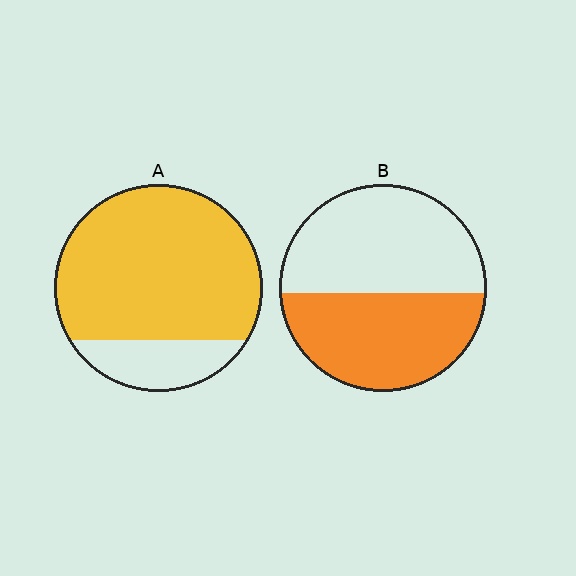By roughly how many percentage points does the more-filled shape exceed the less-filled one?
By roughly 35 percentage points (A over B).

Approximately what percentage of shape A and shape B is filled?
A is approximately 80% and B is approximately 45%.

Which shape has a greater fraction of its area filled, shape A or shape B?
Shape A.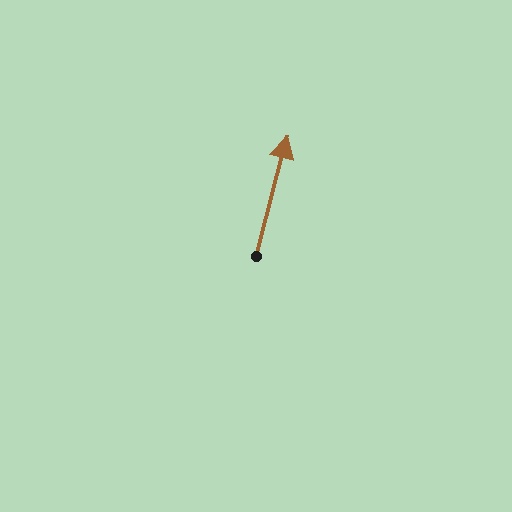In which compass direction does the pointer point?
North.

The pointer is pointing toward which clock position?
Roughly 12 o'clock.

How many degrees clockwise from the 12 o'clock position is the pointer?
Approximately 14 degrees.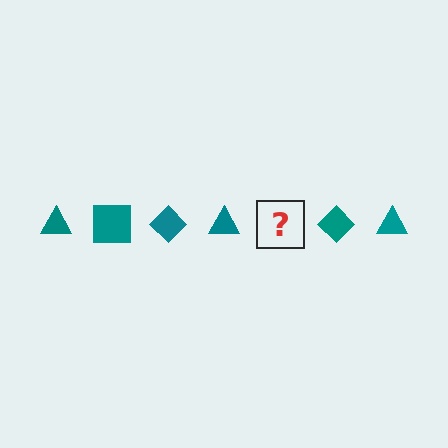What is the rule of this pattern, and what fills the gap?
The rule is that the pattern cycles through triangle, square, diamond shapes in teal. The gap should be filled with a teal square.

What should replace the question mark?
The question mark should be replaced with a teal square.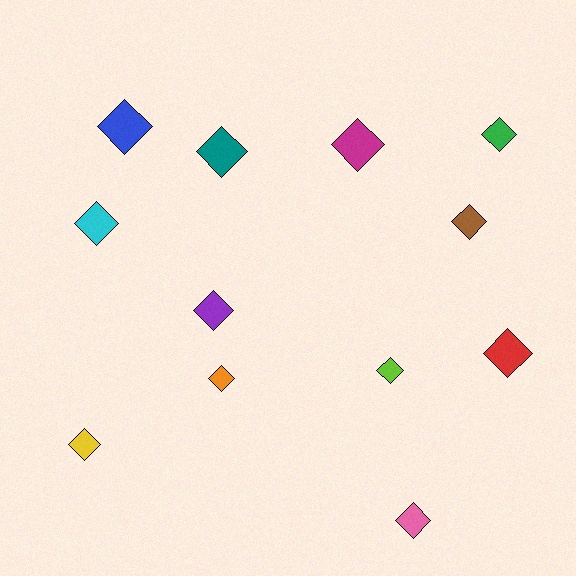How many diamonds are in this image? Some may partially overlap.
There are 12 diamonds.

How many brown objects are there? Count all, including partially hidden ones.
There is 1 brown object.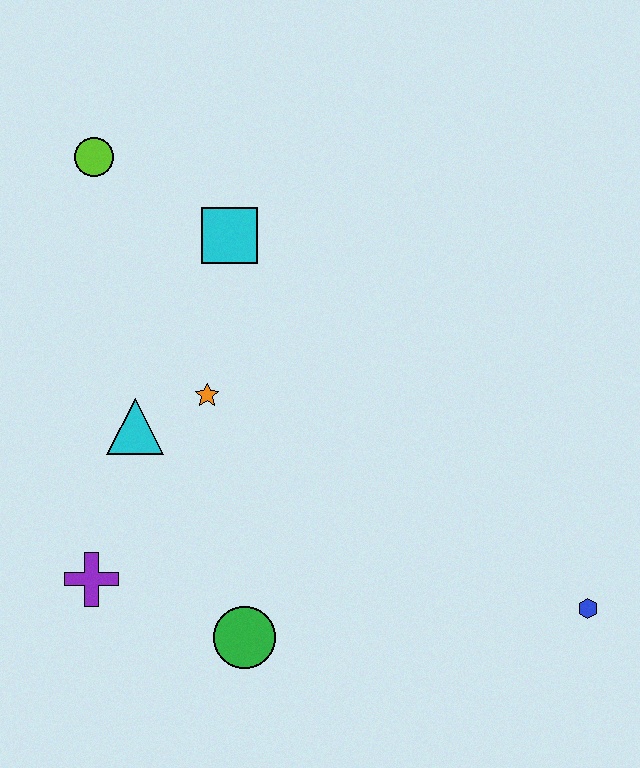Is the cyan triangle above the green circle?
Yes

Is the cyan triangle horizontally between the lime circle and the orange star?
Yes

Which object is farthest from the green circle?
The lime circle is farthest from the green circle.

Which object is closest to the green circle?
The purple cross is closest to the green circle.